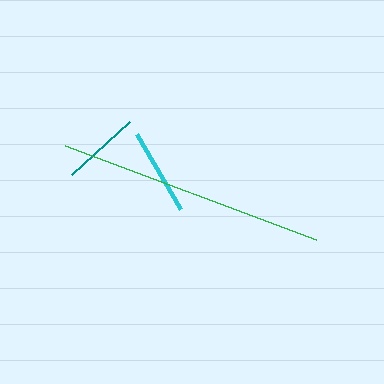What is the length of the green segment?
The green segment is approximately 267 pixels long.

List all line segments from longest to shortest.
From longest to shortest: green, cyan, teal.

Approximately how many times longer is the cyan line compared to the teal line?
The cyan line is approximately 1.1 times the length of the teal line.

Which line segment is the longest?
The green line is the longest at approximately 267 pixels.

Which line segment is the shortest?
The teal line is the shortest at approximately 78 pixels.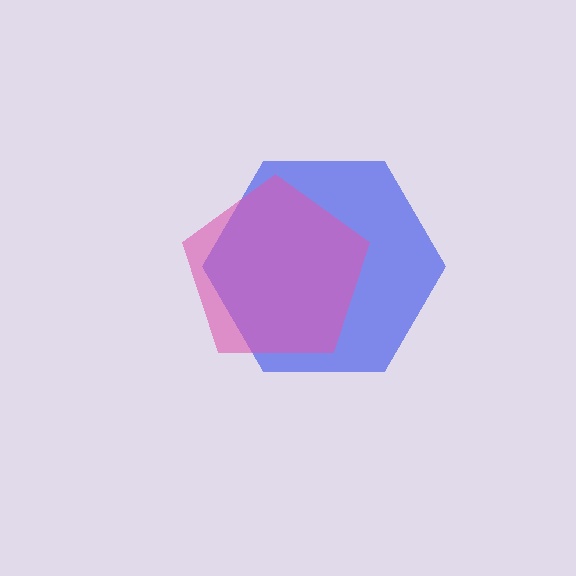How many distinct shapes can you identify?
There are 2 distinct shapes: a blue hexagon, a pink pentagon.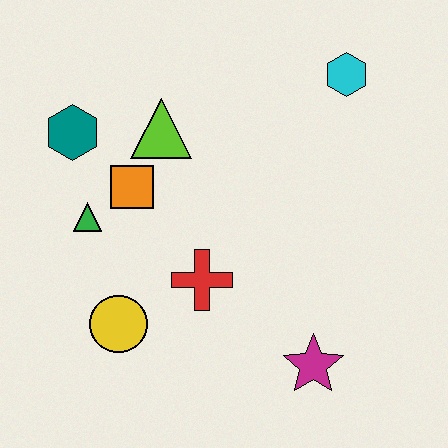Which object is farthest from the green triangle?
The cyan hexagon is farthest from the green triangle.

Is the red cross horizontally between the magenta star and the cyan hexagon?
No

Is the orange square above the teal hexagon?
No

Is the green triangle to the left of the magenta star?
Yes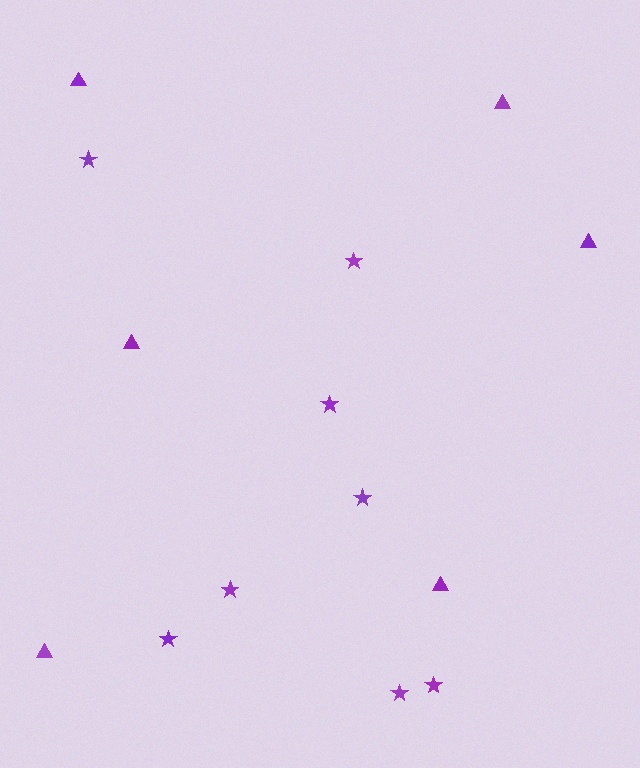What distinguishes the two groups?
There are 2 groups: one group of triangles (6) and one group of stars (8).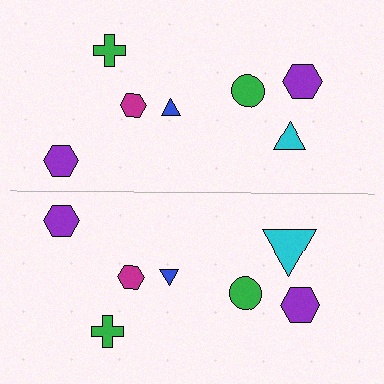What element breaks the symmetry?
The cyan triangle on the bottom side has a different size than its mirror counterpart.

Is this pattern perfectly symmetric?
No, the pattern is not perfectly symmetric. The cyan triangle on the bottom side has a different size than its mirror counterpart.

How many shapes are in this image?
There are 14 shapes in this image.